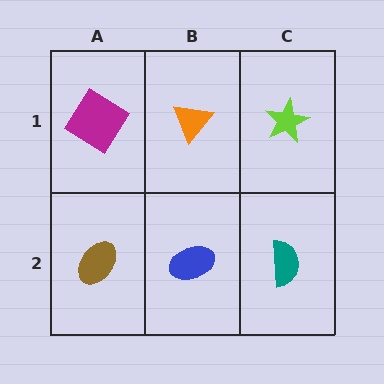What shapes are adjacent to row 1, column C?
A teal semicircle (row 2, column C), an orange triangle (row 1, column B).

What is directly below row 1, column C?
A teal semicircle.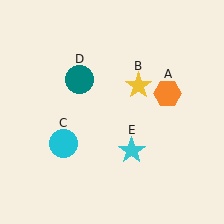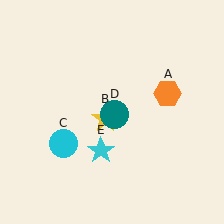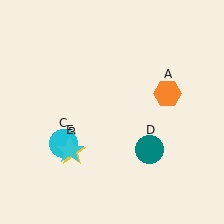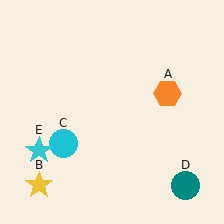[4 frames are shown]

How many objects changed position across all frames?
3 objects changed position: yellow star (object B), teal circle (object D), cyan star (object E).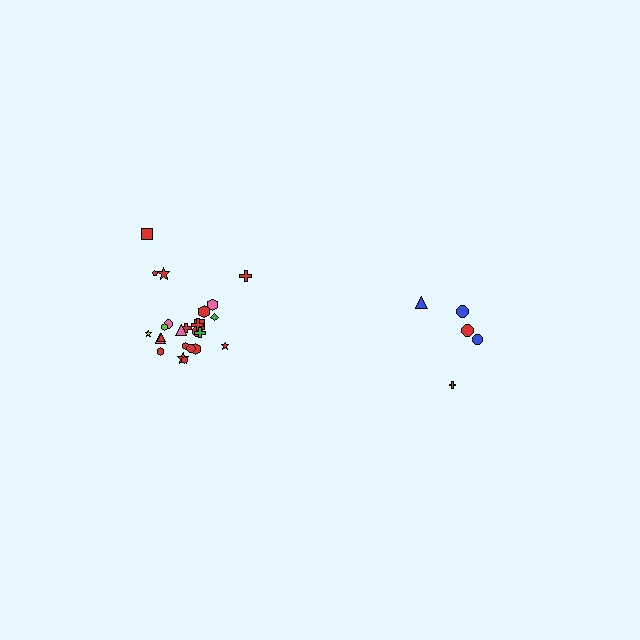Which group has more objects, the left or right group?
The left group.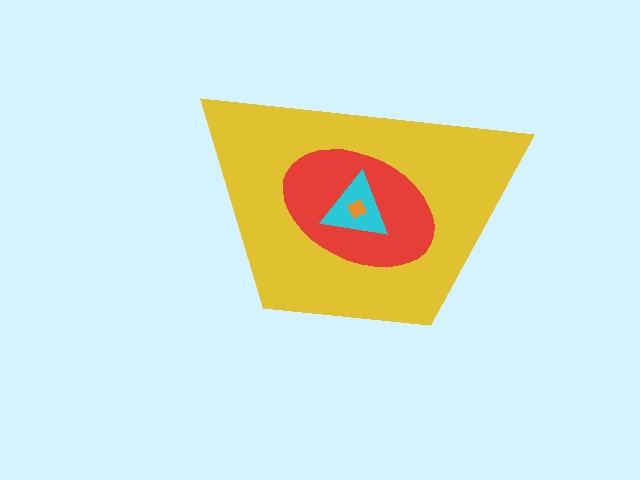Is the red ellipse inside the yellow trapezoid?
Yes.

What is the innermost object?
The orange diamond.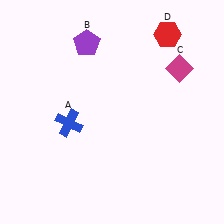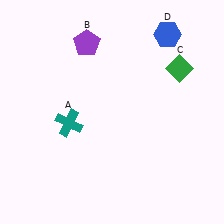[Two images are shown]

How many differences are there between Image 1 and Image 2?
There are 3 differences between the two images.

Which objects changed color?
A changed from blue to teal. C changed from magenta to green. D changed from red to blue.